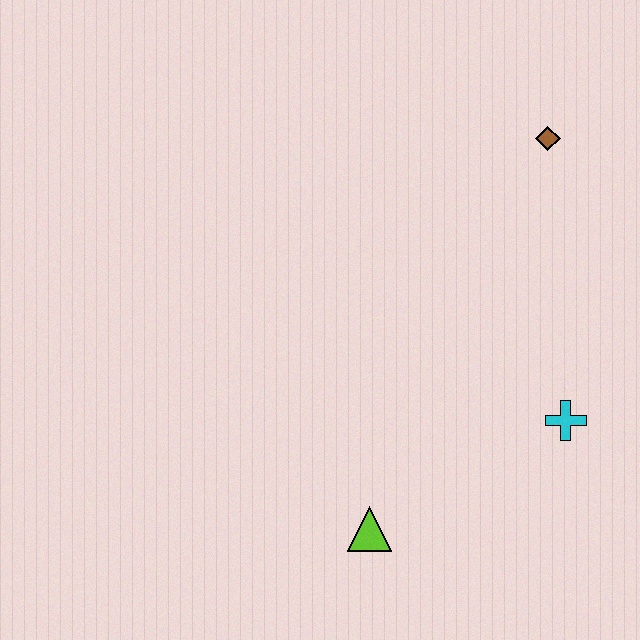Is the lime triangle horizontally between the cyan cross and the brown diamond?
No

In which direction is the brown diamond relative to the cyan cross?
The brown diamond is above the cyan cross.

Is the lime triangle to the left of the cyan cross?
Yes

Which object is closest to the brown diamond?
The cyan cross is closest to the brown diamond.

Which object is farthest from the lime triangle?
The brown diamond is farthest from the lime triangle.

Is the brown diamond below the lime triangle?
No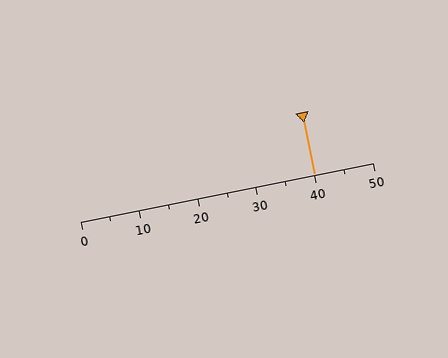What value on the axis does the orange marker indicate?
The marker indicates approximately 40.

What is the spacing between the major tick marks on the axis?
The major ticks are spaced 10 apart.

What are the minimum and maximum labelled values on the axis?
The axis runs from 0 to 50.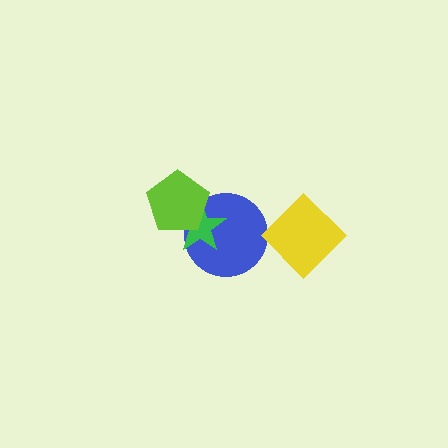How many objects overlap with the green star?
2 objects overlap with the green star.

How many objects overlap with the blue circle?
2 objects overlap with the blue circle.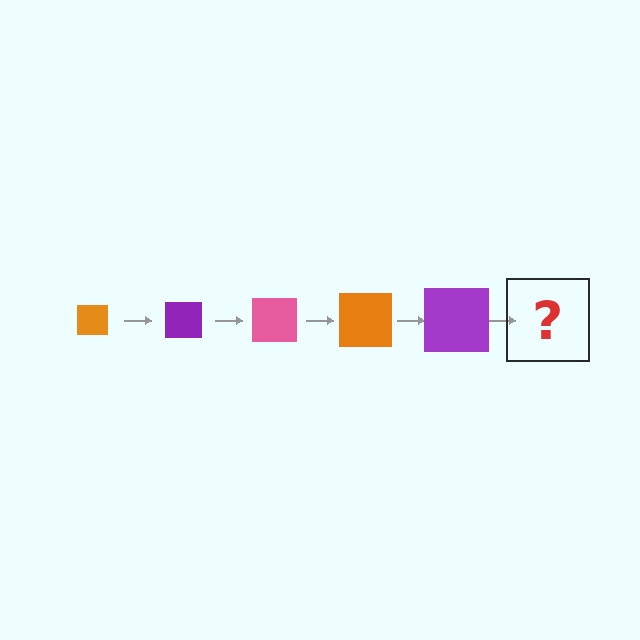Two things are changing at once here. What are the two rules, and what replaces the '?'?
The two rules are that the square grows larger each step and the color cycles through orange, purple, and pink. The '?' should be a pink square, larger than the previous one.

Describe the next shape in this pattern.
It should be a pink square, larger than the previous one.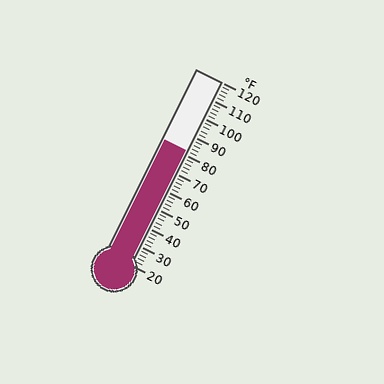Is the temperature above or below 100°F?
The temperature is below 100°F.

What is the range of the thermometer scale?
The thermometer scale ranges from 20°F to 120°F.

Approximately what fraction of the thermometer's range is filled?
The thermometer is filled to approximately 60% of its range.